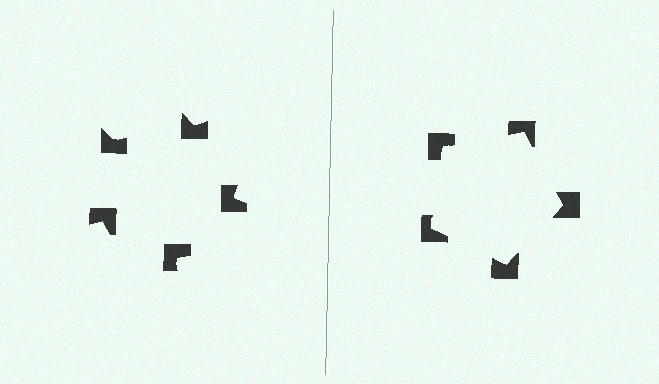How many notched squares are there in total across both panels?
10 — 5 on each side.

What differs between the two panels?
The notched squares are positioned identically on both sides; only the wedge orientations differ. On the right they align to a pentagon; on the left they are misaligned.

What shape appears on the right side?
An illusory pentagon.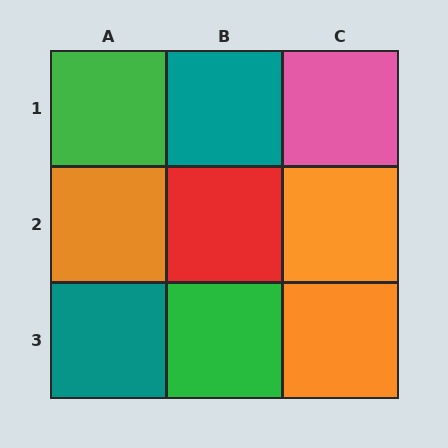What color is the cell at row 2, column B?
Red.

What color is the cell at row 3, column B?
Green.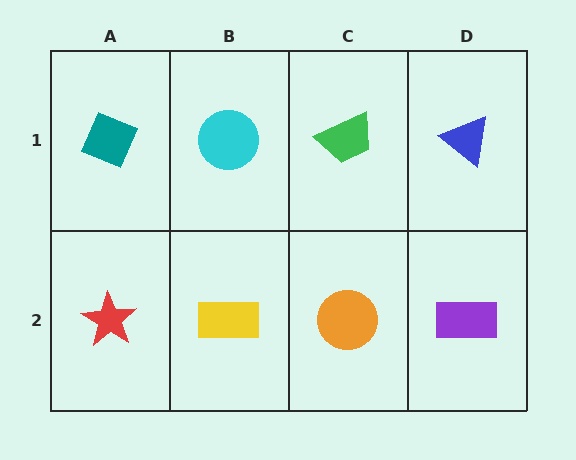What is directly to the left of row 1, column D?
A green trapezoid.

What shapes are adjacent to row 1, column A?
A red star (row 2, column A), a cyan circle (row 1, column B).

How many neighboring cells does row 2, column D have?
2.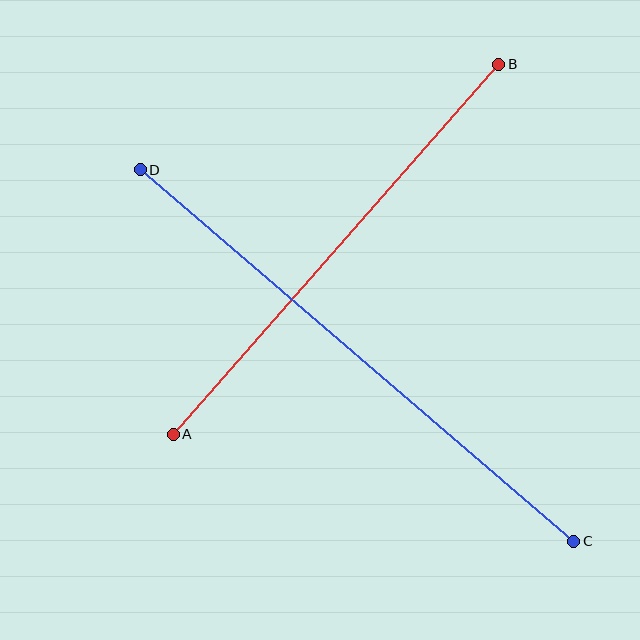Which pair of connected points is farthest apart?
Points C and D are farthest apart.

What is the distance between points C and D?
The distance is approximately 571 pixels.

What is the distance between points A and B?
The distance is approximately 493 pixels.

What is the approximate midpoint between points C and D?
The midpoint is at approximately (357, 356) pixels.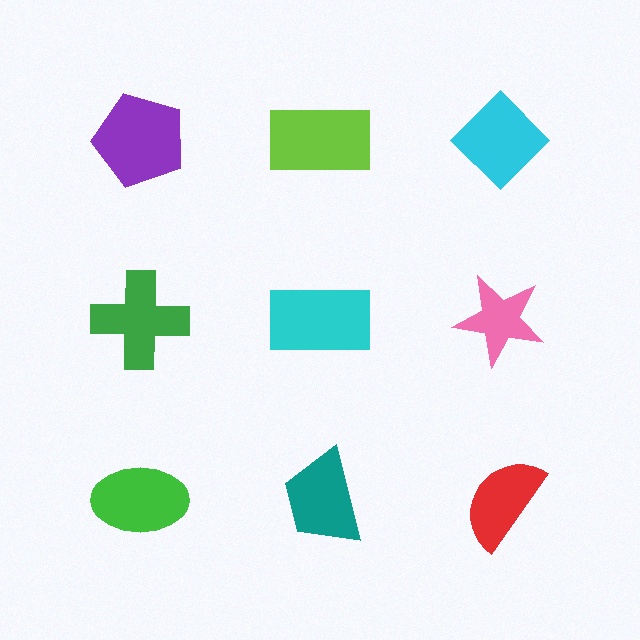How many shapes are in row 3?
3 shapes.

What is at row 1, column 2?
A lime rectangle.